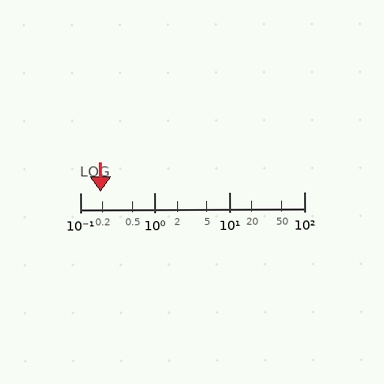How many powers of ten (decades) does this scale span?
The scale spans 3 decades, from 0.1 to 100.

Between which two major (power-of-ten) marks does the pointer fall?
The pointer is between 0.1 and 1.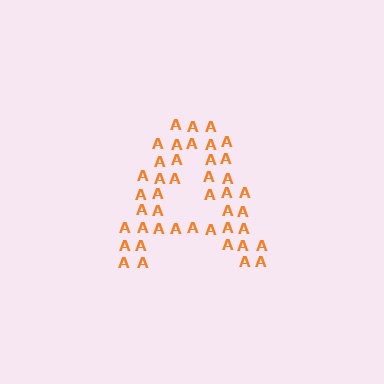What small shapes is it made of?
It is made of small letter A's.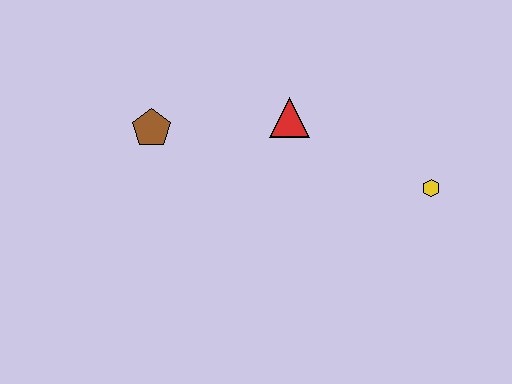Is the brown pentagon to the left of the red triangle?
Yes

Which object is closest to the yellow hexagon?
The red triangle is closest to the yellow hexagon.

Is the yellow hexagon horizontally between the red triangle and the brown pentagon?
No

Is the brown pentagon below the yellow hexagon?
No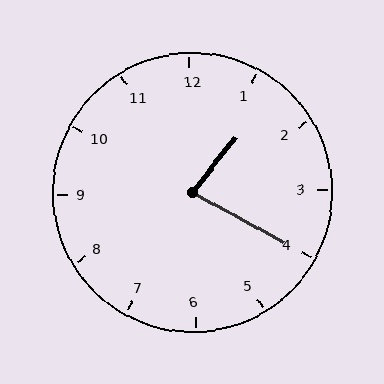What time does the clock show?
1:20.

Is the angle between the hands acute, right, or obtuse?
It is acute.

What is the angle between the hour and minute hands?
Approximately 80 degrees.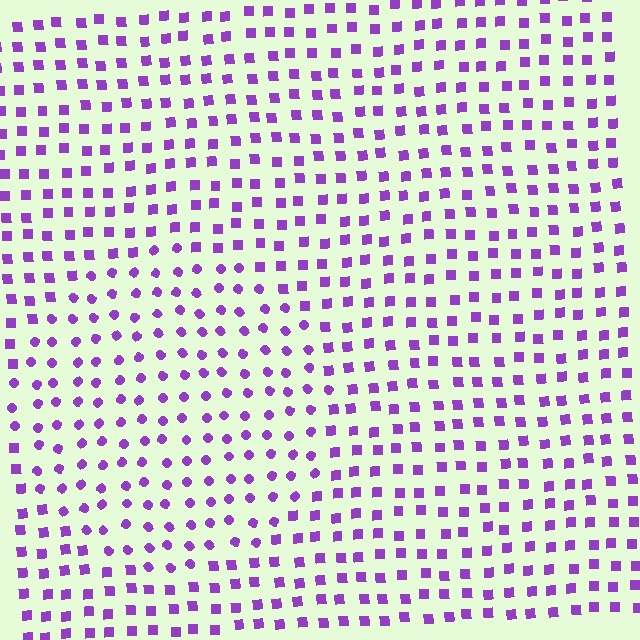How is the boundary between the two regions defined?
The boundary is defined by a change in element shape: circles inside vs. squares outside. All elements share the same color and spacing.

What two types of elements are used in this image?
The image uses circles inside the circle region and squares outside it.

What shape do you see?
I see a circle.